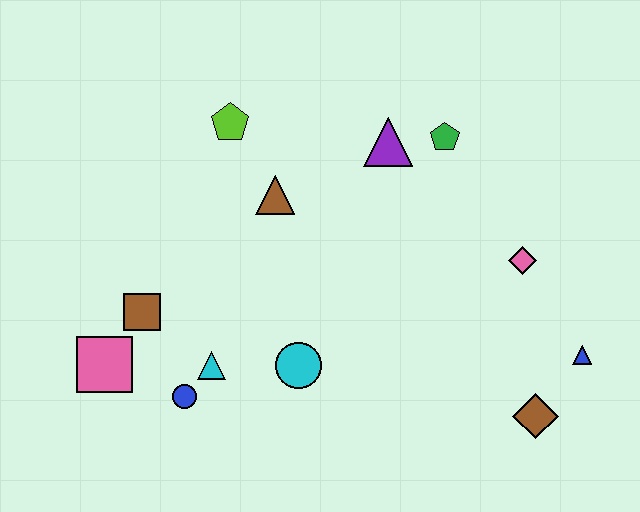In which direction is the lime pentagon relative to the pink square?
The lime pentagon is above the pink square.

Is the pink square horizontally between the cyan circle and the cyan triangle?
No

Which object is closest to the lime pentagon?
The brown triangle is closest to the lime pentagon.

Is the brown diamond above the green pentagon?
No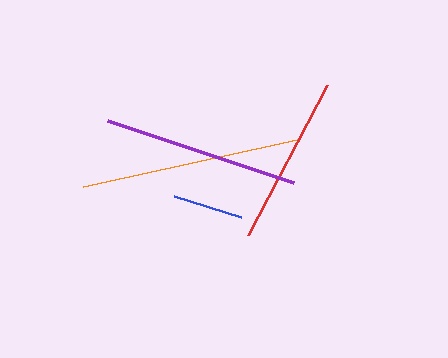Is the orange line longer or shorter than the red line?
The orange line is longer than the red line.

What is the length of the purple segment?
The purple segment is approximately 195 pixels long.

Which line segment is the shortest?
The blue line is the shortest at approximately 70 pixels.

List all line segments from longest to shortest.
From longest to shortest: orange, purple, red, blue.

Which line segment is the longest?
The orange line is the longest at approximately 219 pixels.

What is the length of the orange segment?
The orange segment is approximately 219 pixels long.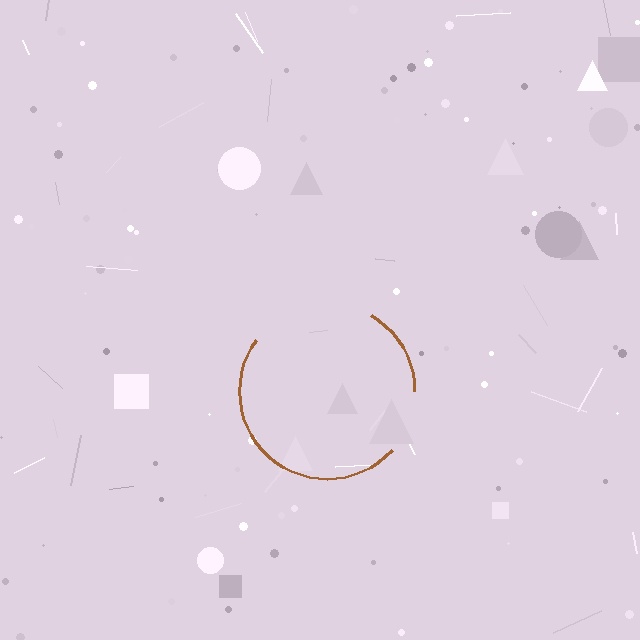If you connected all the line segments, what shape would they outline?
They would outline a circle.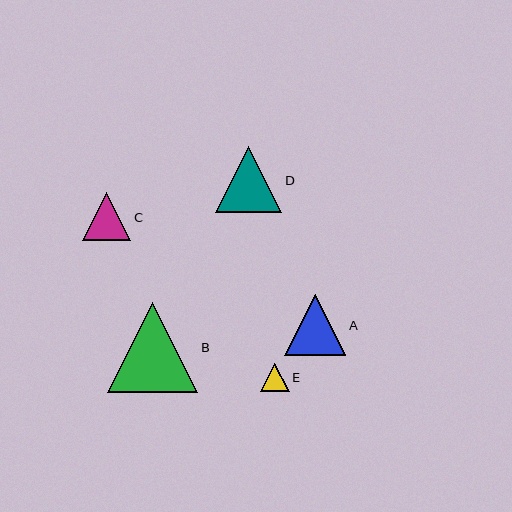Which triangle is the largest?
Triangle B is the largest with a size of approximately 90 pixels.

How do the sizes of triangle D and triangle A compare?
Triangle D and triangle A are approximately the same size.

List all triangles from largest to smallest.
From largest to smallest: B, D, A, C, E.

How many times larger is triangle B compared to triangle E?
Triangle B is approximately 3.2 times the size of triangle E.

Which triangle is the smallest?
Triangle E is the smallest with a size of approximately 28 pixels.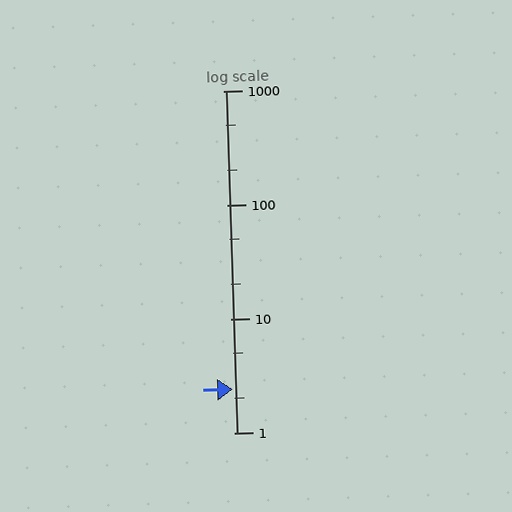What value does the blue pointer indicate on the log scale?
The pointer indicates approximately 2.4.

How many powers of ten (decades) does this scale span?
The scale spans 3 decades, from 1 to 1000.